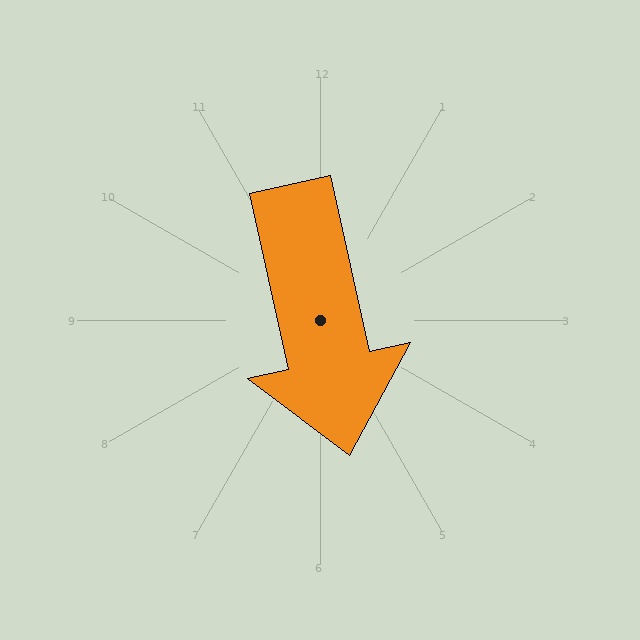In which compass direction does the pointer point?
South.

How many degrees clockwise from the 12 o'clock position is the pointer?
Approximately 168 degrees.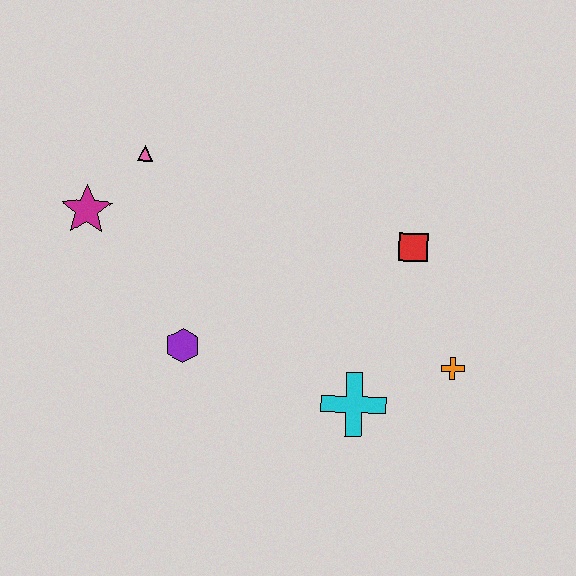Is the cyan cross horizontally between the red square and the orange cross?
No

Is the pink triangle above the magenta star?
Yes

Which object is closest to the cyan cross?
The orange cross is closest to the cyan cross.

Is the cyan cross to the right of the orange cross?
No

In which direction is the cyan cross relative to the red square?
The cyan cross is below the red square.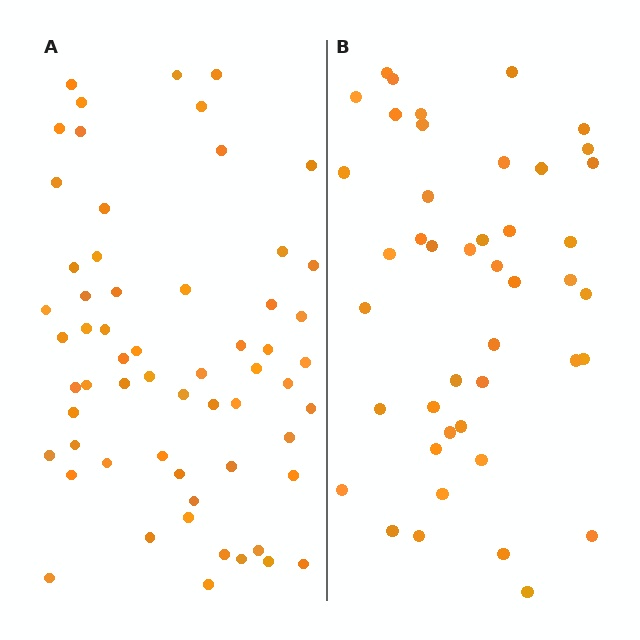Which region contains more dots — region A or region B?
Region A (the left region) has more dots.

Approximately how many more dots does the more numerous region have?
Region A has approximately 15 more dots than region B.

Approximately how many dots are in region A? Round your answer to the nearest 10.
About 60 dots.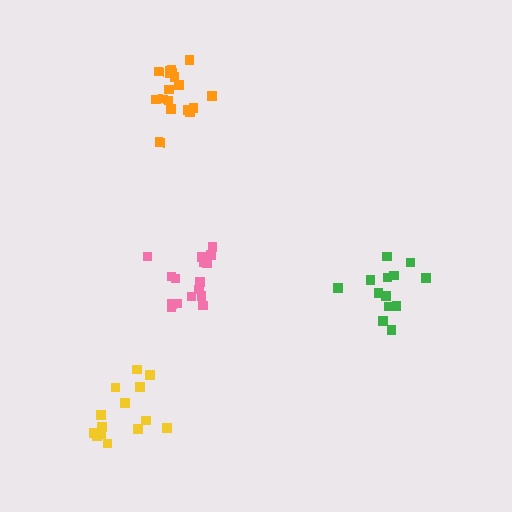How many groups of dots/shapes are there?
There are 4 groups.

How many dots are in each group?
Group 1: 16 dots, Group 2: 14 dots, Group 3: 13 dots, Group 4: 18 dots (61 total).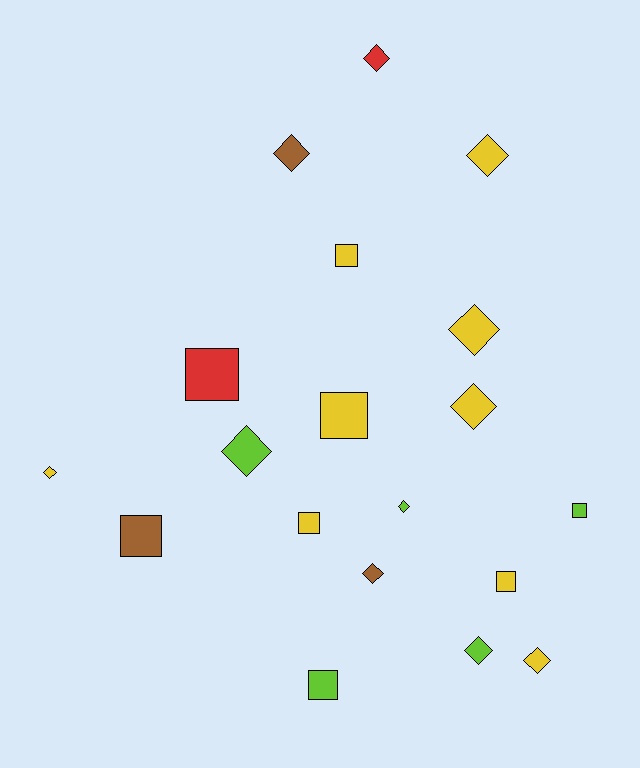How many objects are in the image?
There are 19 objects.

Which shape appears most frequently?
Diamond, with 11 objects.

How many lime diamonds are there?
There are 3 lime diamonds.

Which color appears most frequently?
Yellow, with 9 objects.